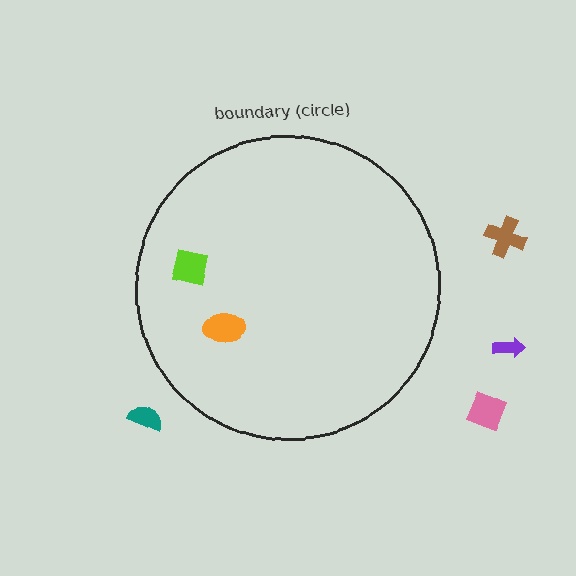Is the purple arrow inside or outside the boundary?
Outside.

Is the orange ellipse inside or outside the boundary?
Inside.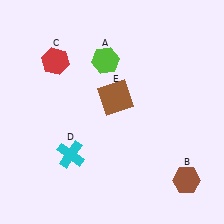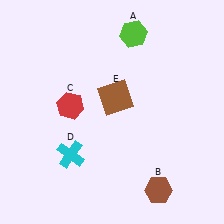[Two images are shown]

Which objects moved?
The objects that moved are: the lime hexagon (A), the brown hexagon (B), the red hexagon (C).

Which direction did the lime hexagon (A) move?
The lime hexagon (A) moved right.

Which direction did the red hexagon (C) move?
The red hexagon (C) moved down.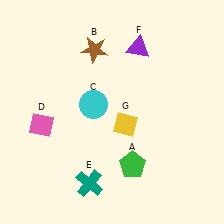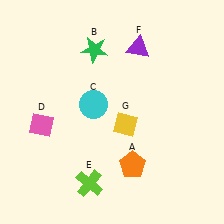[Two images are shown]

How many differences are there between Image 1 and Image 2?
There are 3 differences between the two images.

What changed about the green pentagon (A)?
In Image 1, A is green. In Image 2, it changed to orange.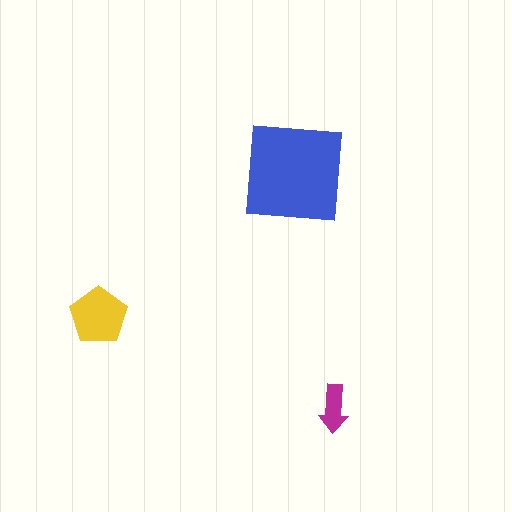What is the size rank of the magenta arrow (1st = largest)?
3rd.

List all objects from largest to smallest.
The blue square, the yellow pentagon, the magenta arrow.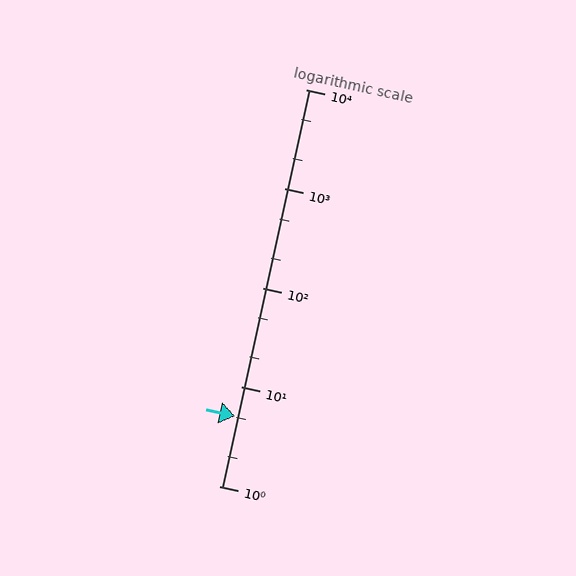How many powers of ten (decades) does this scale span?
The scale spans 4 decades, from 1 to 10000.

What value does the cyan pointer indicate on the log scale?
The pointer indicates approximately 5.1.